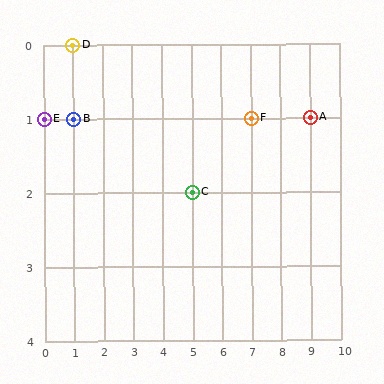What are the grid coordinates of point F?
Point F is at grid coordinates (7, 1).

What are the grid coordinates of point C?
Point C is at grid coordinates (5, 2).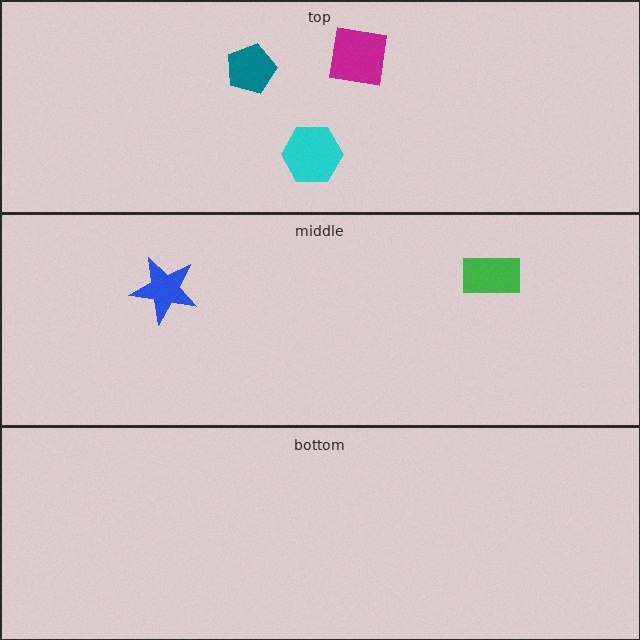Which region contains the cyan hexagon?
The top region.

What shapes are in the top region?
The teal pentagon, the cyan hexagon, the magenta square.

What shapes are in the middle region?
The blue star, the green rectangle.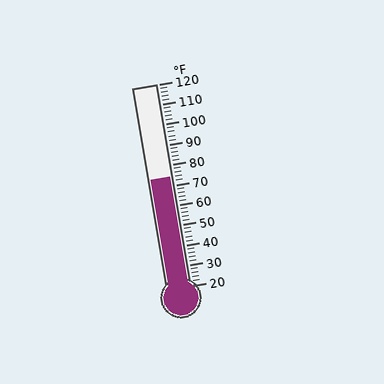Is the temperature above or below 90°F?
The temperature is below 90°F.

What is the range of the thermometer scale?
The thermometer scale ranges from 20°F to 120°F.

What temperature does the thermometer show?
The thermometer shows approximately 74°F.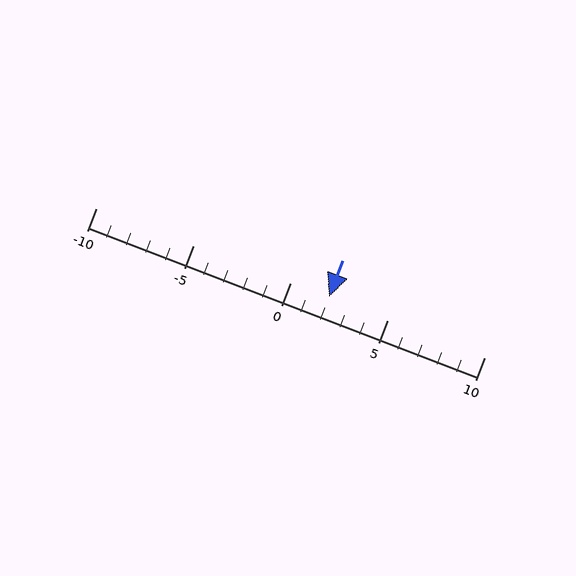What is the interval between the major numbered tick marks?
The major tick marks are spaced 5 units apart.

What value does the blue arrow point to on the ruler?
The blue arrow points to approximately 2.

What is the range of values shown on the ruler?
The ruler shows values from -10 to 10.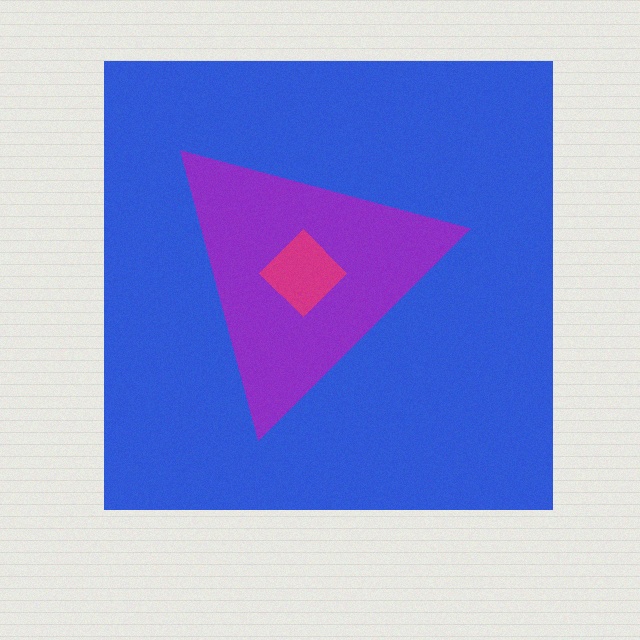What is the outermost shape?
The blue square.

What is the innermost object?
The magenta diamond.